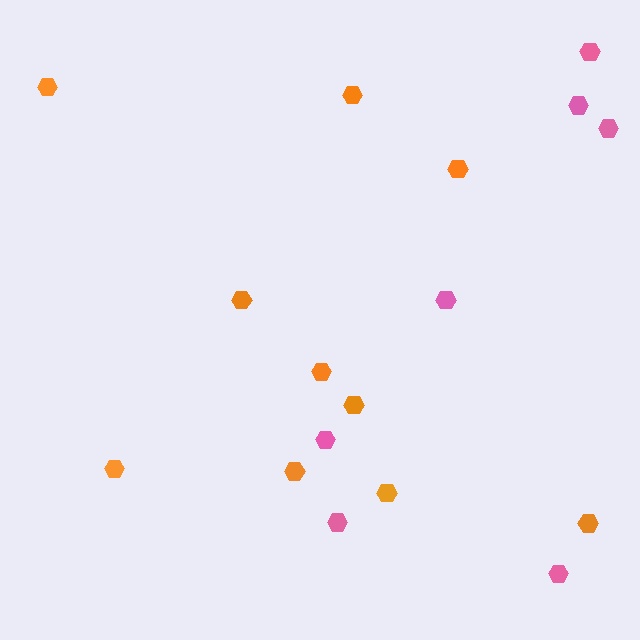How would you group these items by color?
There are 2 groups: one group of pink hexagons (7) and one group of orange hexagons (10).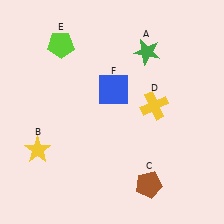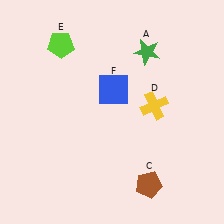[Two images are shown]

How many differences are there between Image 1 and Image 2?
There is 1 difference between the two images.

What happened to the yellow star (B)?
The yellow star (B) was removed in Image 2. It was in the bottom-left area of Image 1.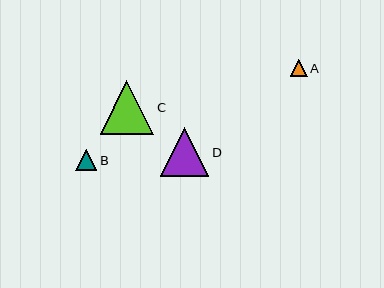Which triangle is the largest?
Triangle C is the largest with a size of approximately 54 pixels.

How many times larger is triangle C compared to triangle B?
Triangle C is approximately 2.5 times the size of triangle B.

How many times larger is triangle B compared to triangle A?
Triangle B is approximately 1.3 times the size of triangle A.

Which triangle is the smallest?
Triangle A is the smallest with a size of approximately 16 pixels.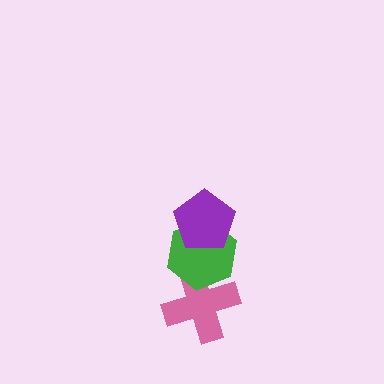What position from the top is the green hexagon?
The green hexagon is 2nd from the top.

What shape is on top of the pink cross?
The green hexagon is on top of the pink cross.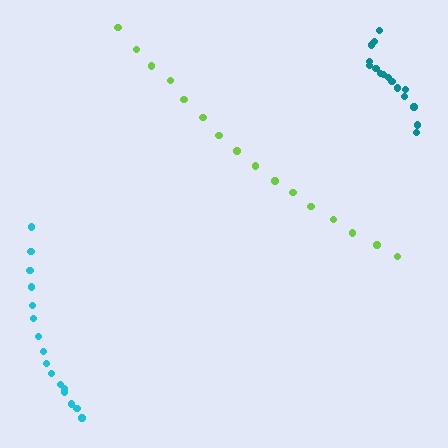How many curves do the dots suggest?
There are 3 distinct paths.